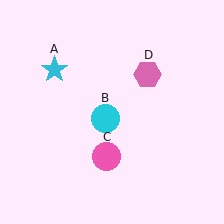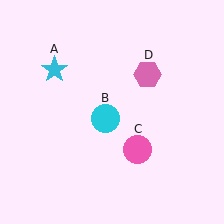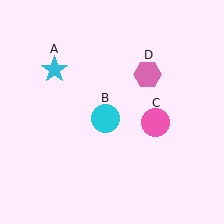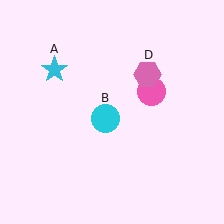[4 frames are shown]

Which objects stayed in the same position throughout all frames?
Cyan star (object A) and cyan circle (object B) and pink hexagon (object D) remained stationary.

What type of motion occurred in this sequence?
The pink circle (object C) rotated counterclockwise around the center of the scene.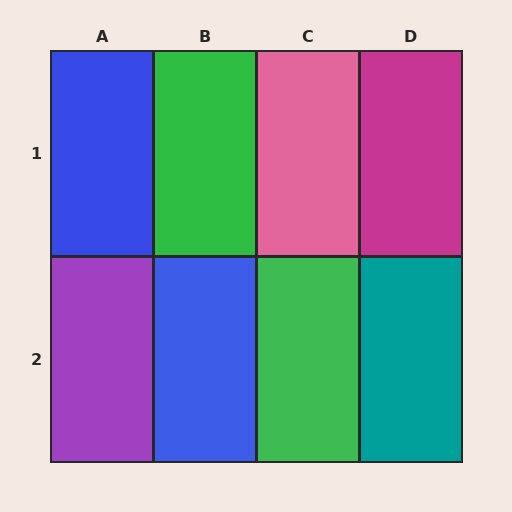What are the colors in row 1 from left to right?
Blue, green, pink, magenta.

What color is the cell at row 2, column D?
Teal.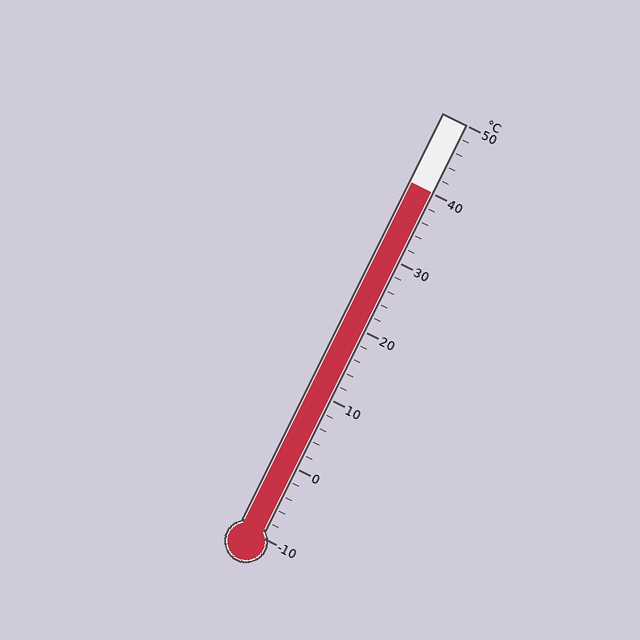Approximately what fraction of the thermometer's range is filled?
The thermometer is filled to approximately 85% of its range.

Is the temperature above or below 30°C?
The temperature is above 30°C.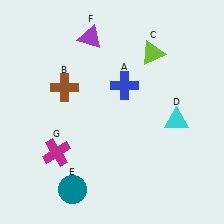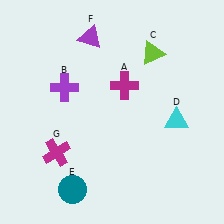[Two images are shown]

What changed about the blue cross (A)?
In Image 1, A is blue. In Image 2, it changed to magenta.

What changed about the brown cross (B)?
In Image 1, B is brown. In Image 2, it changed to purple.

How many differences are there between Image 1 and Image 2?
There are 2 differences between the two images.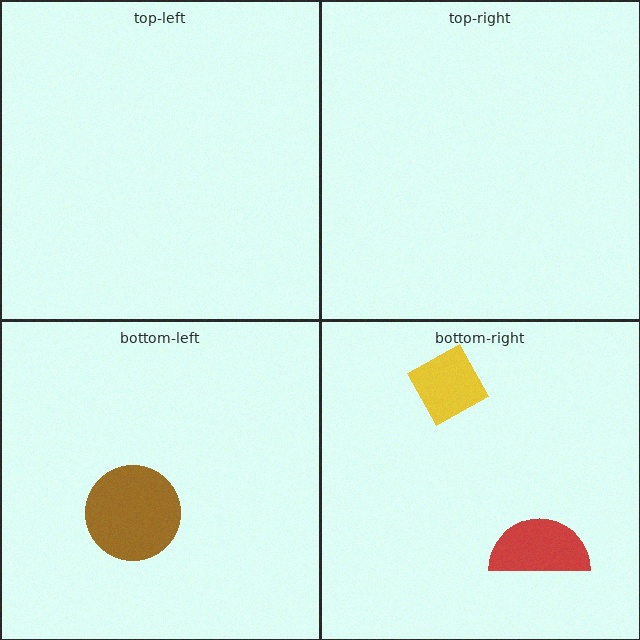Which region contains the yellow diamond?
The bottom-right region.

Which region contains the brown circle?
The bottom-left region.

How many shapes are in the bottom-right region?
2.